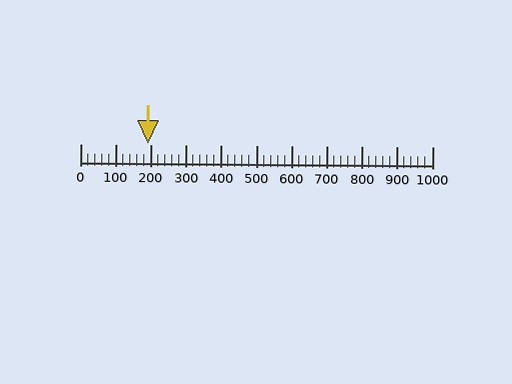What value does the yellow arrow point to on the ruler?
The yellow arrow points to approximately 191.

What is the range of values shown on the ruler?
The ruler shows values from 0 to 1000.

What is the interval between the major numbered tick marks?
The major tick marks are spaced 100 units apart.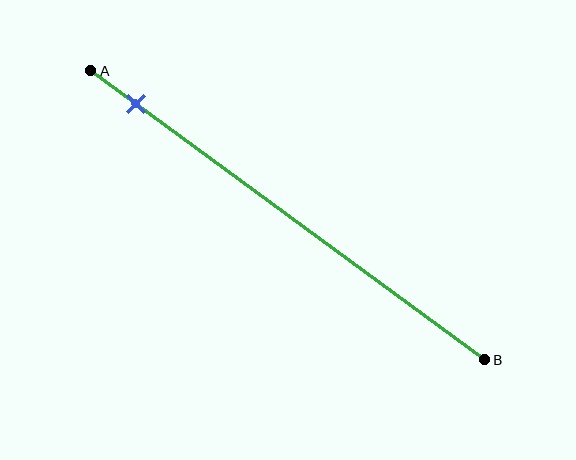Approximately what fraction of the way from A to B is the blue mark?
The blue mark is approximately 10% of the way from A to B.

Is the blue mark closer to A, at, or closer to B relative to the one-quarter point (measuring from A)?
The blue mark is closer to point A than the one-quarter point of segment AB.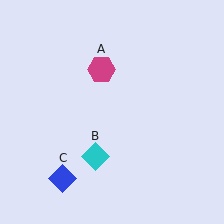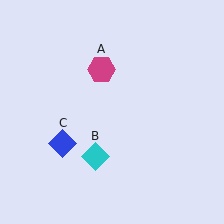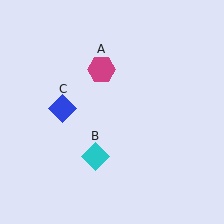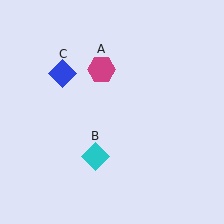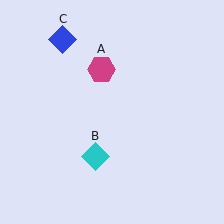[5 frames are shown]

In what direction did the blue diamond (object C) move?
The blue diamond (object C) moved up.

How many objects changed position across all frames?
1 object changed position: blue diamond (object C).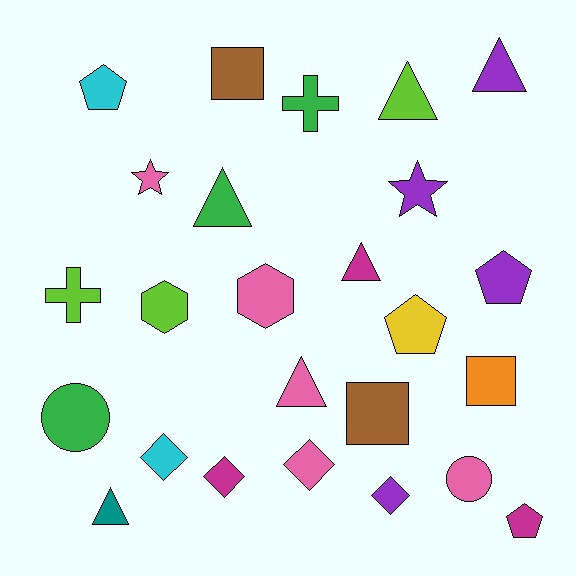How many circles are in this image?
There are 2 circles.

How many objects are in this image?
There are 25 objects.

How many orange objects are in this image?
There is 1 orange object.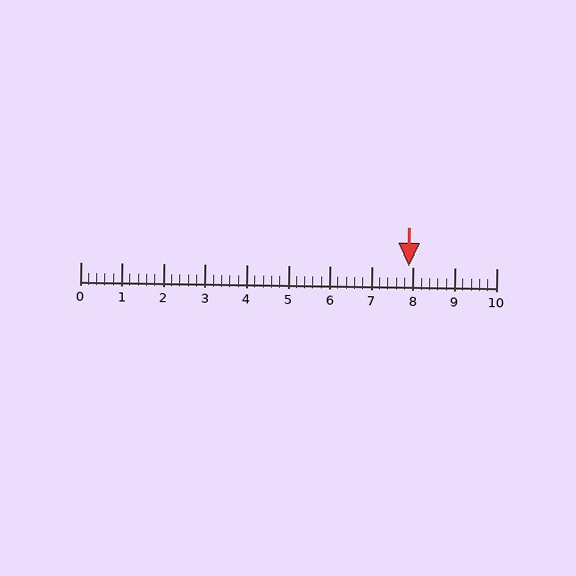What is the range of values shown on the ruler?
The ruler shows values from 0 to 10.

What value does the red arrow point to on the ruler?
The red arrow points to approximately 7.9.